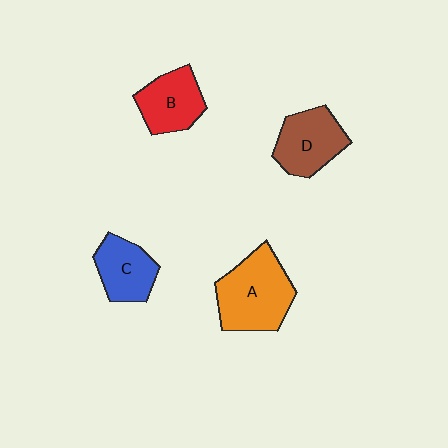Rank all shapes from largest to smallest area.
From largest to smallest: A (orange), D (brown), B (red), C (blue).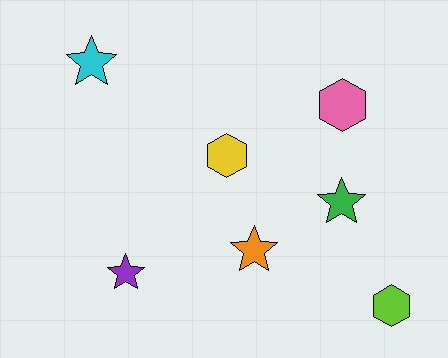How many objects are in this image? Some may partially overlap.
There are 7 objects.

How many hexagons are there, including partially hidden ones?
There are 3 hexagons.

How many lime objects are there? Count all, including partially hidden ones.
There is 1 lime object.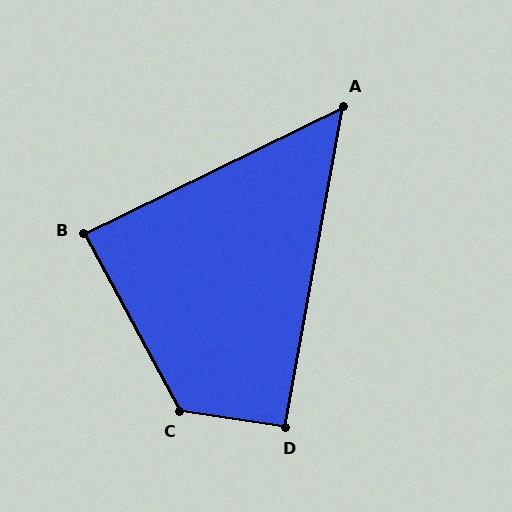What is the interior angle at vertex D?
Approximately 92 degrees (approximately right).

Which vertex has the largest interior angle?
C, at approximately 126 degrees.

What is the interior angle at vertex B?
Approximately 88 degrees (approximately right).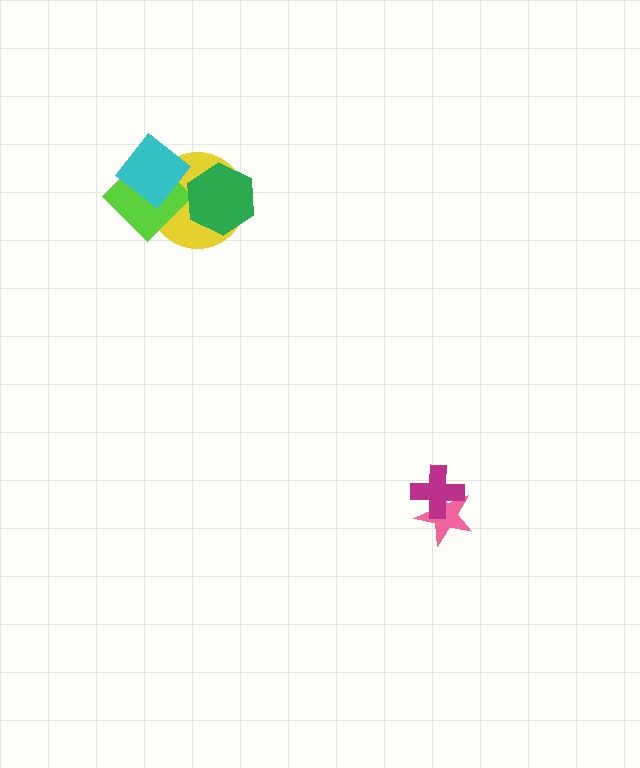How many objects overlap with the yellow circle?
3 objects overlap with the yellow circle.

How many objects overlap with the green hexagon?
1 object overlaps with the green hexagon.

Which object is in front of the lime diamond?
The cyan diamond is in front of the lime diamond.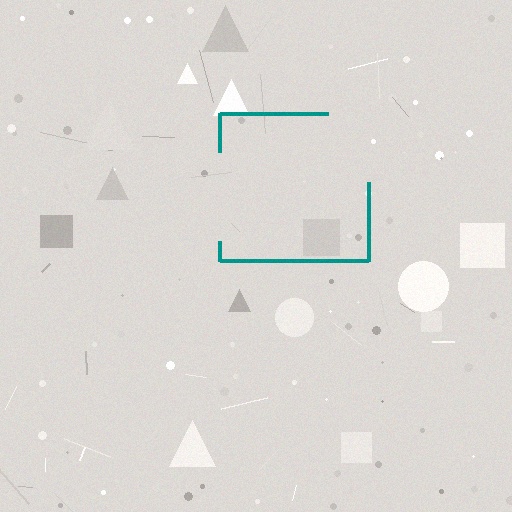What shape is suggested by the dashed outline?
The dashed outline suggests a square.